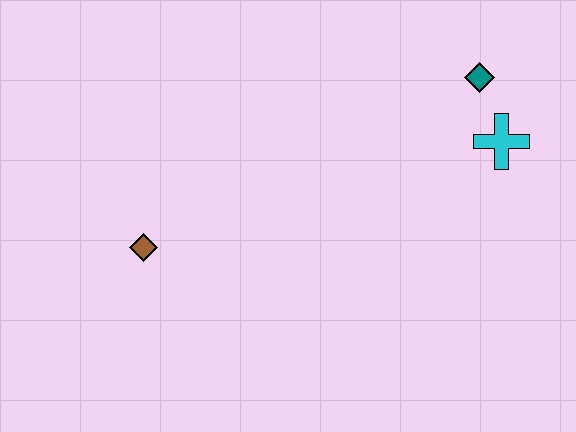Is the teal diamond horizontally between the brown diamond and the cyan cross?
Yes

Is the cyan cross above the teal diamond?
No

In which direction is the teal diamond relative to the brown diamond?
The teal diamond is to the right of the brown diamond.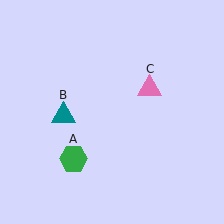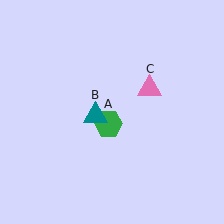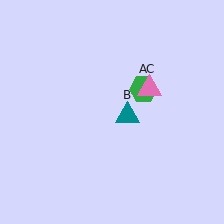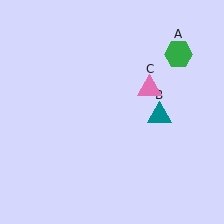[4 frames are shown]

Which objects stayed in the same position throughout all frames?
Pink triangle (object C) remained stationary.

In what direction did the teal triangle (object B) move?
The teal triangle (object B) moved right.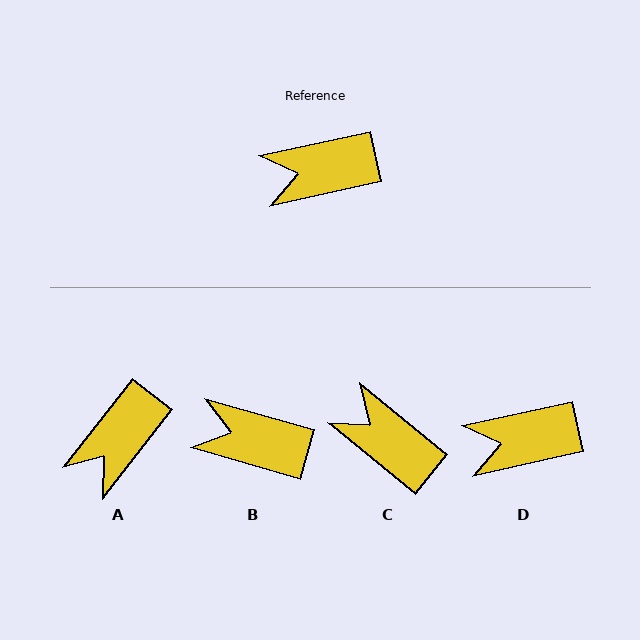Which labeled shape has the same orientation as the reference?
D.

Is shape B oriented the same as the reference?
No, it is off by about 28 degrees.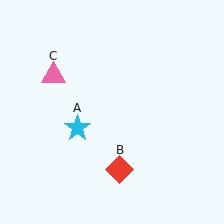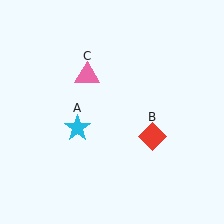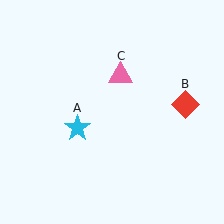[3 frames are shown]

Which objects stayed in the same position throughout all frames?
Cyan star (object A) remained stationary.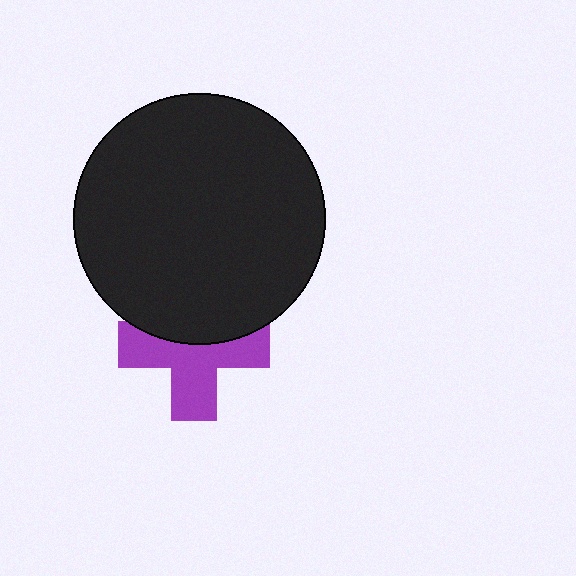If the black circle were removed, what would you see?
You would see the complete purple cross.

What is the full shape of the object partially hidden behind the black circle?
The partially hidden object is a purple cross.